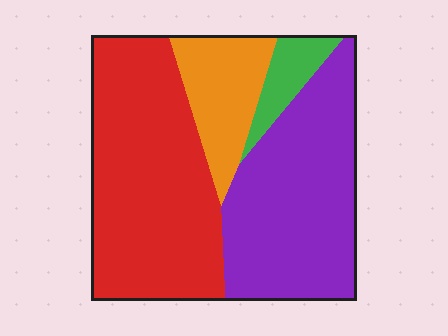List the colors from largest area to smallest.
From largest to smallest: red, purple, orange, green.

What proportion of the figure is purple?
Purple covers 37% of the figure.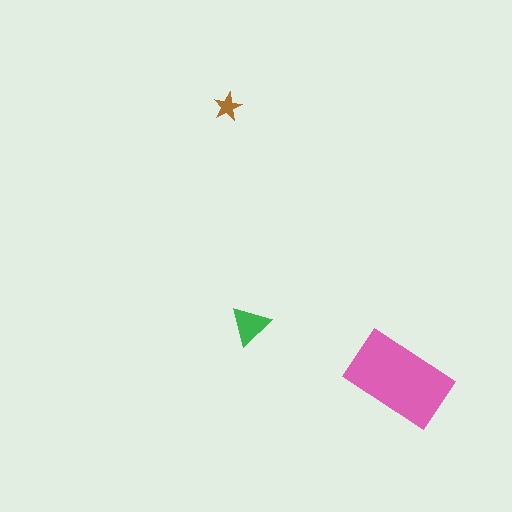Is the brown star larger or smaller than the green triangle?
Smaller.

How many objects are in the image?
There are 3 objects in the image.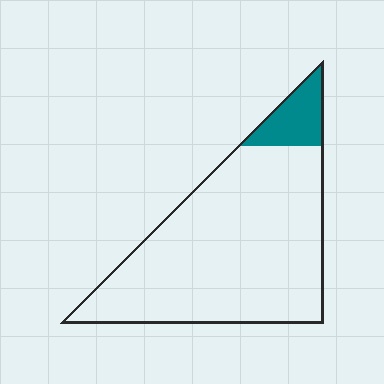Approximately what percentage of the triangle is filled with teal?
Approximately 10%.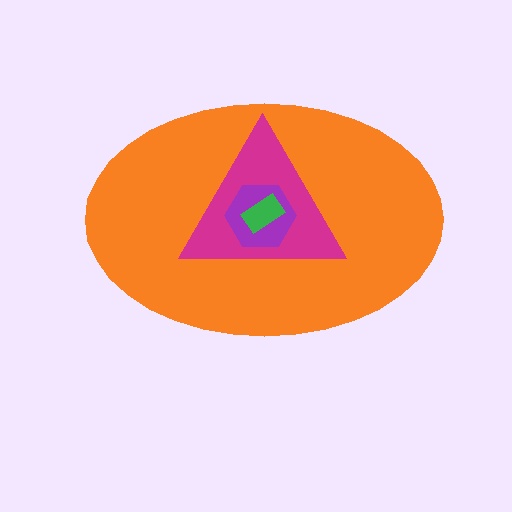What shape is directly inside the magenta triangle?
The purple hexagon.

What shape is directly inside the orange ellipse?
The magenta triangle.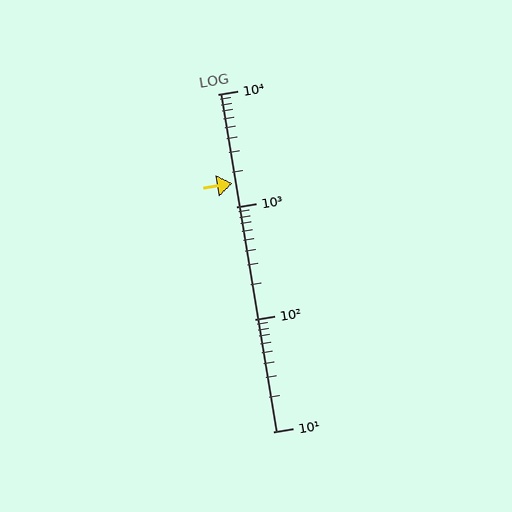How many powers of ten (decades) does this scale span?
The scale spans 3 decades, from 10 to 10000.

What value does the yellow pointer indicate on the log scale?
The pointer indicates approximately 1600.